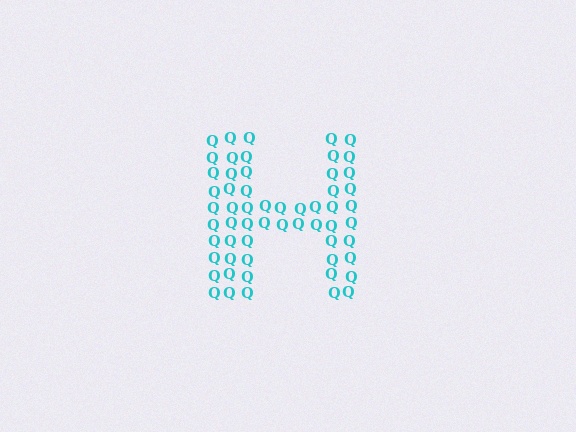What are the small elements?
The small elements are letter Q's.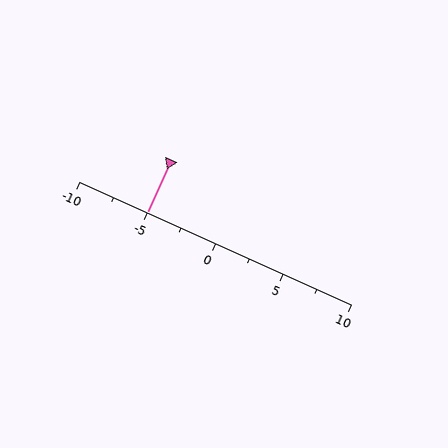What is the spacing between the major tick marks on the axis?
The major ticks are spaced 5 apart.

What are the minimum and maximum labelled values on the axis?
The axis runs from -10 to 10.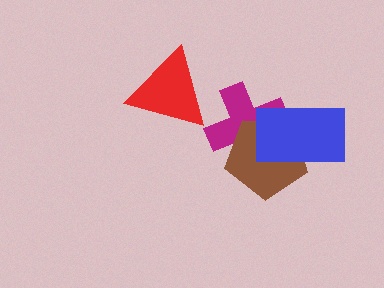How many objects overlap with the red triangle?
0 objects overlap with the red triangle.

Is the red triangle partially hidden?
No, no other shape covers it.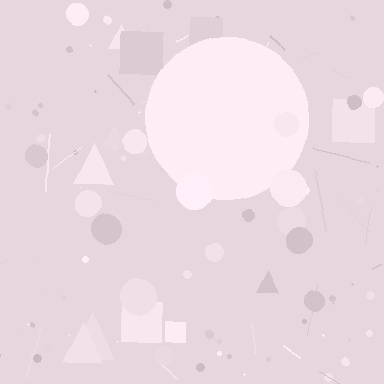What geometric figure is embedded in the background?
A circle is embedded in the background.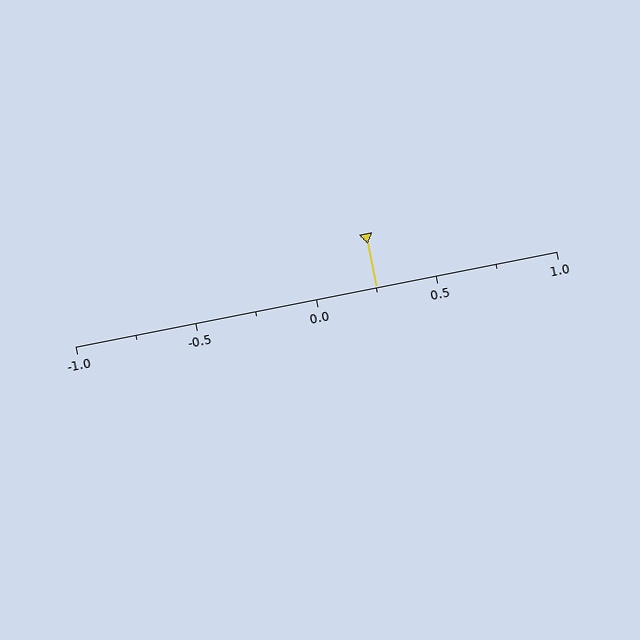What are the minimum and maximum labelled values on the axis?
The axis runs from -1.0 to 1.0.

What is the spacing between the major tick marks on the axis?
The major ticks are spaced 0.5 apart.